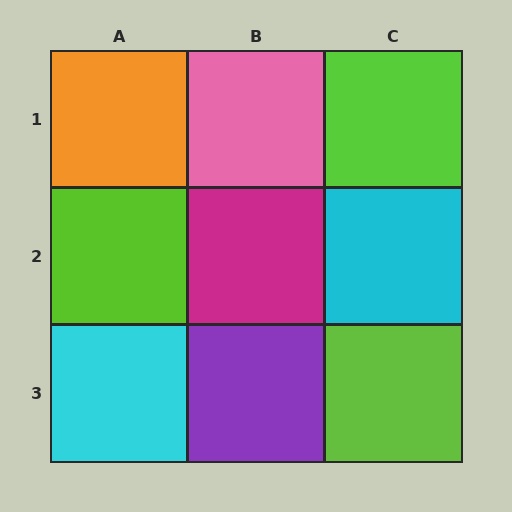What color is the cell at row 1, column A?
Orange.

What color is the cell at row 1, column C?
Lime.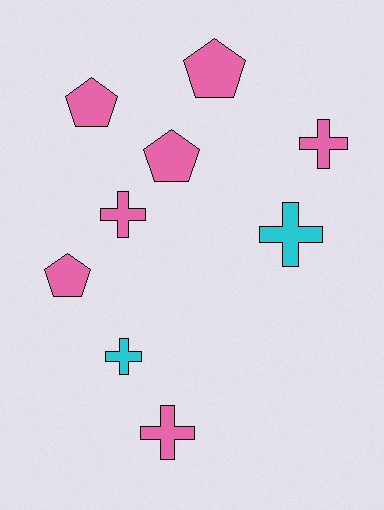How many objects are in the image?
There are 9 objects.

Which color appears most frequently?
Pink, with 7 objects.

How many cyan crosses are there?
There are 2 cyan crosses.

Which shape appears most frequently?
Cross, with 5 objects.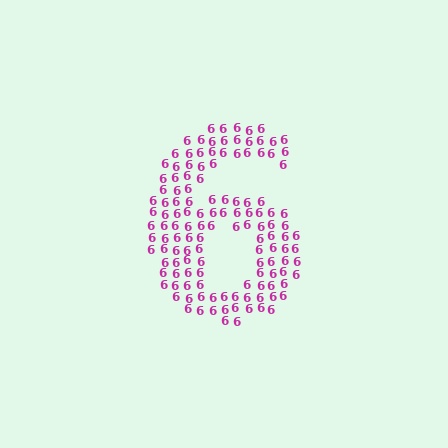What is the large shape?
The large shape is the digit 6.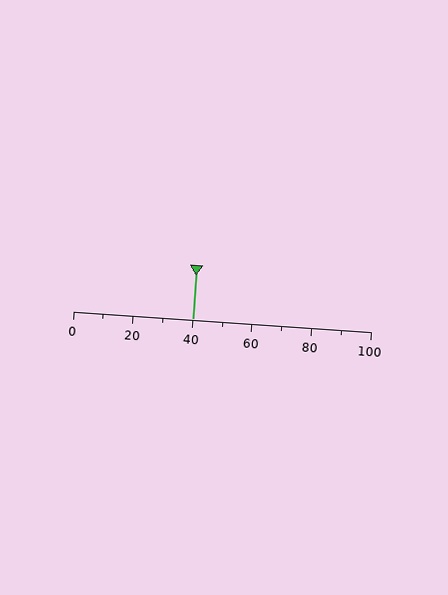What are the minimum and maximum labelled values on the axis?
The axis runs from 0 to 100.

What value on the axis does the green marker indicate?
The marker indicates approximately 40.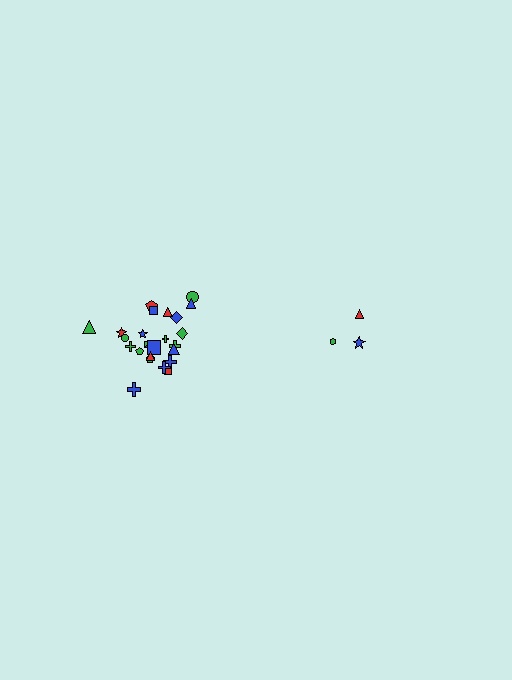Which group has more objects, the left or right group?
The left group.